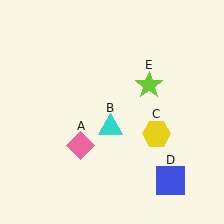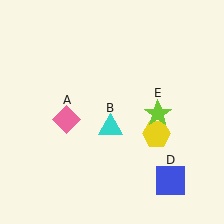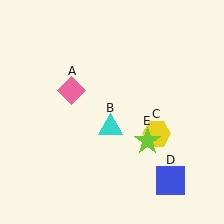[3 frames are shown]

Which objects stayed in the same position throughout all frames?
Cyan triangle (object B) and yellow hexagon (object C) and blue square (object D) remained stationary.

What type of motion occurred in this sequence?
The pink diamond (object A), lime star (object E) rotated clockwise around the center of the scene.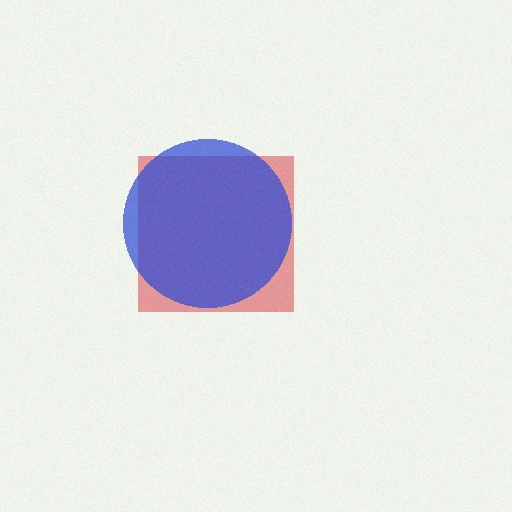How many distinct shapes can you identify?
There are 2 distinct shapes: a red square, a blue circle.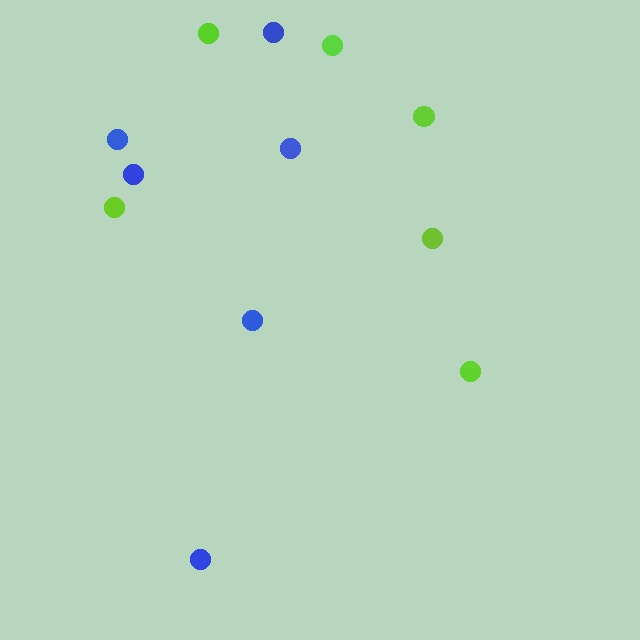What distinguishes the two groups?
There are 2 groups: one group of blue circles (6) and one group of lime circles (6).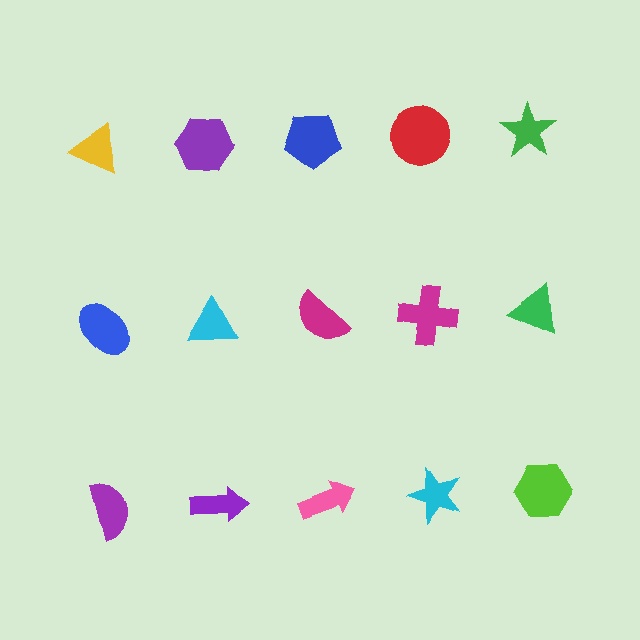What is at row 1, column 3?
A blue pentagon.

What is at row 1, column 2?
A purple hexagon.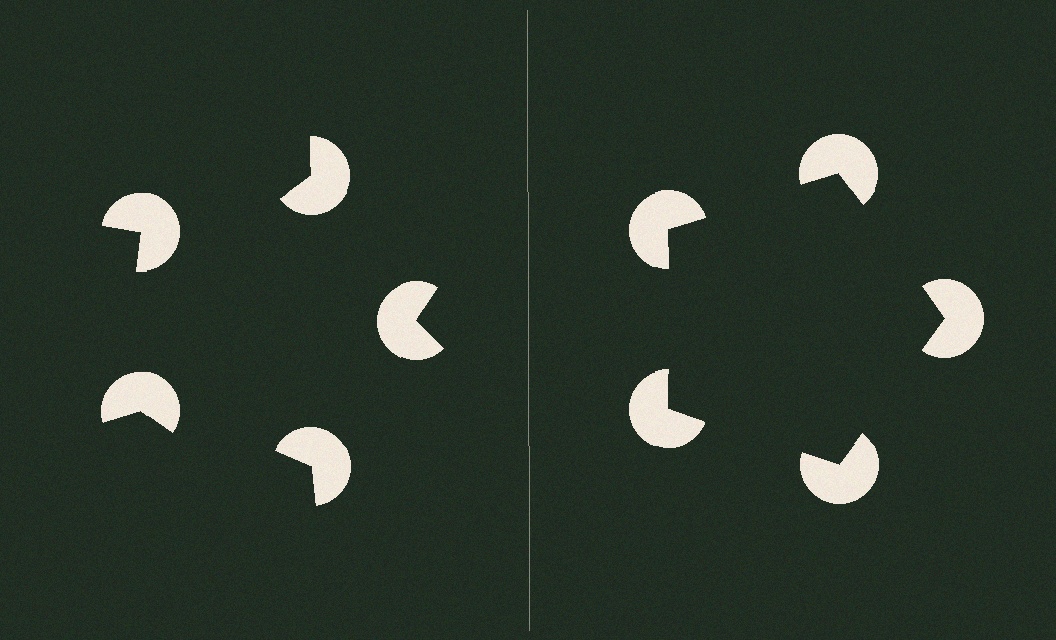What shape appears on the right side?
An illusory pentagon.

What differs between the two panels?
The pac-man discs are positioned identically on both sides; only the wedge orientations differ. On the right they align to a pentagon; on the left they are misaligned.